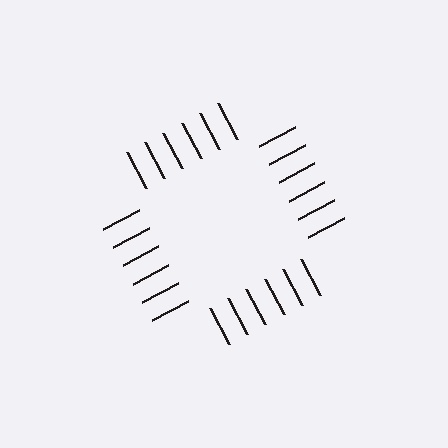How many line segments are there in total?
24 — 6 along each of the 4 edges.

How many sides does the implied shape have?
4 sides — the line-ends trace a square.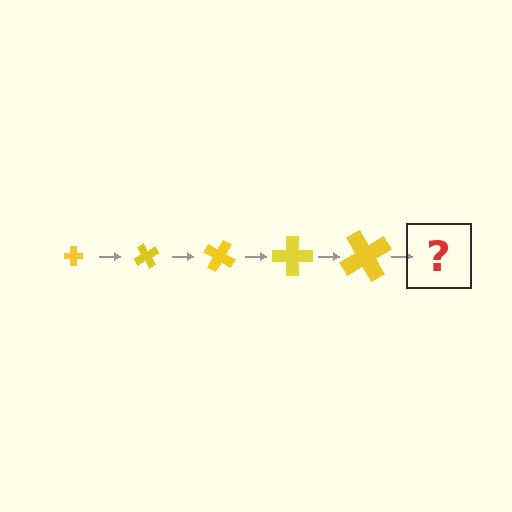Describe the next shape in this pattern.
It should be a cross, larger than the previous one and rotated 300 degrees from the start.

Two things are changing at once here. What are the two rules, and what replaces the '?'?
The two rules are that the cross grows larger each step and it rotates 60 degrees each step. The '?' should be a cross, larger than the previous one and rotated 300 degrees from the start.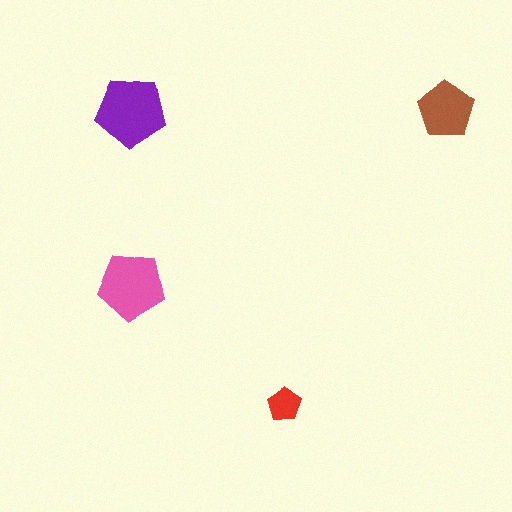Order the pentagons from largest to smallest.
the purple one, the pink one, the brown one, the red one.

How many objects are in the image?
There are 4 objects in the image.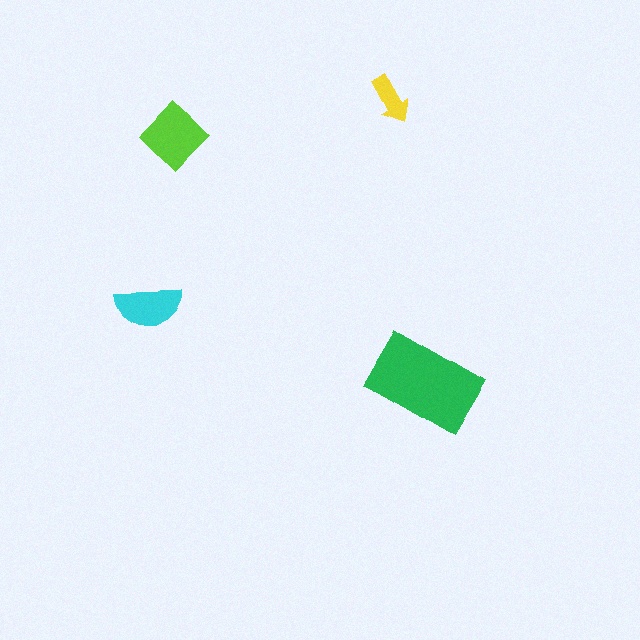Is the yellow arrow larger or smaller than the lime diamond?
Smaller.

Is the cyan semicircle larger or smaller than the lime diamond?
Smaller.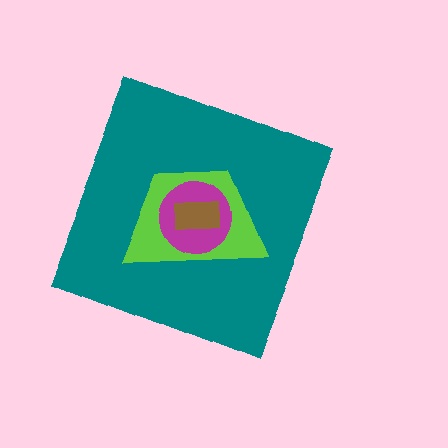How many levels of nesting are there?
4.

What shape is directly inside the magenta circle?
The brown rectangle.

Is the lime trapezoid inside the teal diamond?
Yes.